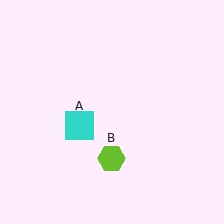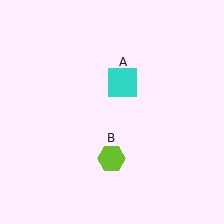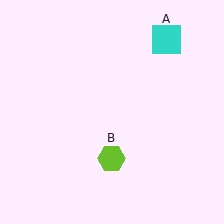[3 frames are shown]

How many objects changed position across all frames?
1 object changed position: cyan square (object A).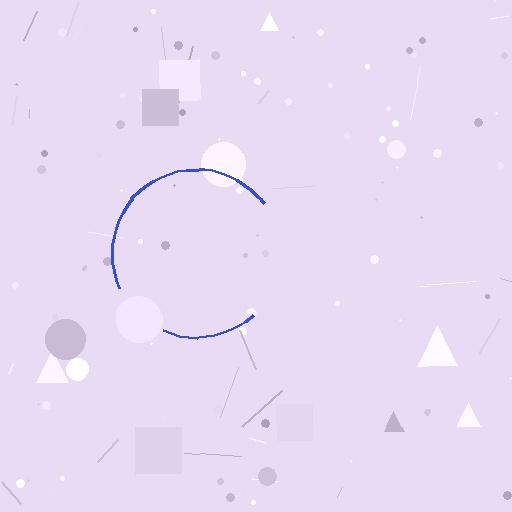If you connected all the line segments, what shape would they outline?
They would outline a circle.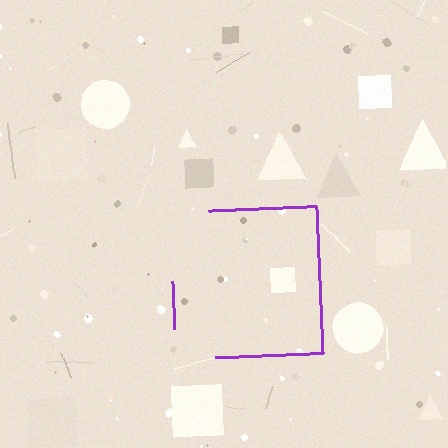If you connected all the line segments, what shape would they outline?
They would outline a square.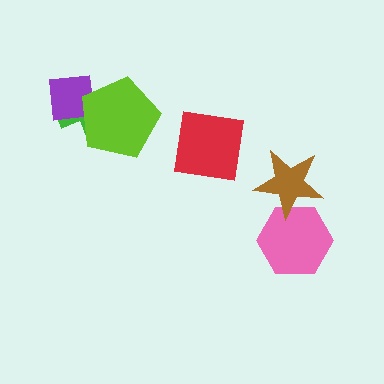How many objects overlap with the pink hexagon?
1 object overlaps with the pink hexagon.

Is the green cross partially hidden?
Yes, it is partially covered by another shape.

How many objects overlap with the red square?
0 objects overlap with the red square.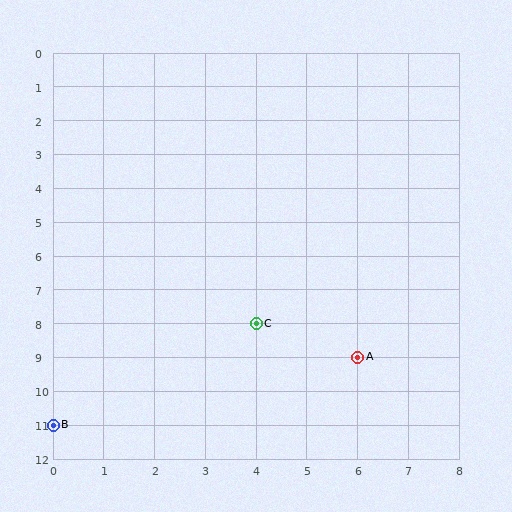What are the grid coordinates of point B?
Point B is at grid coordinates (0, 11).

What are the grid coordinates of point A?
Point A is at grid coordinates (6, 9).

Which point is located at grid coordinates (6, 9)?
Point A is at (6, 9).